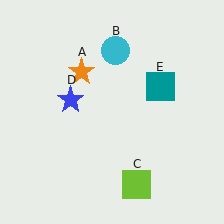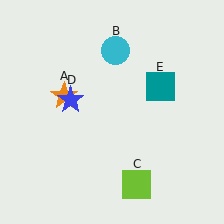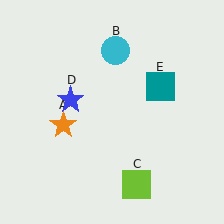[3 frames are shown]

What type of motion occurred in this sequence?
The orange star (object A) rotated counterclockwise around the center of the scene.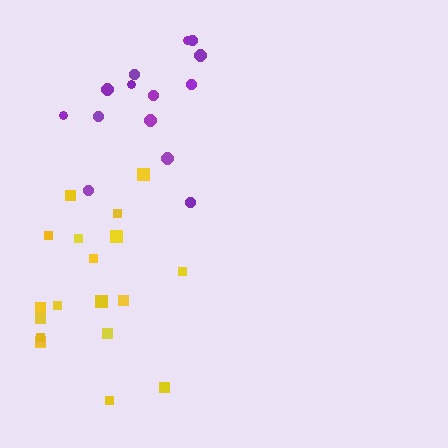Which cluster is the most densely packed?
Yellow.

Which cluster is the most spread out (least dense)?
Purple.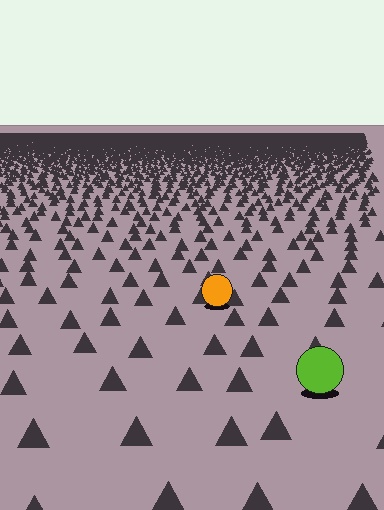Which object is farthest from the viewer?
The orange circle is farthest from the viewer. It appears smaller and the ground texture around it is denser.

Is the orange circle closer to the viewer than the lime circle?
No. The lime circle is closer — you can tell from the texture gradient: the ground texture is coarser near it.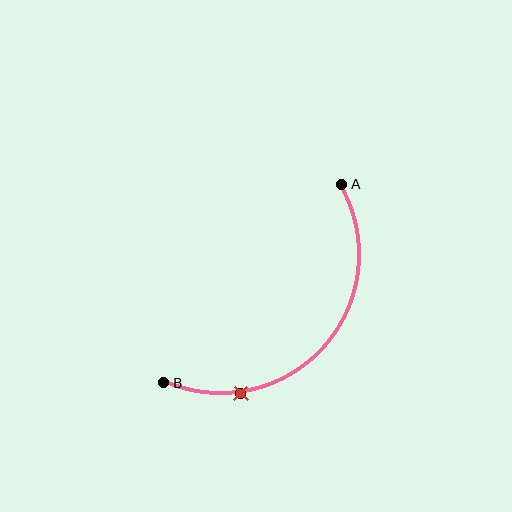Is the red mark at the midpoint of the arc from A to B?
No. The red mark lies on the arc but is closer to endpoint B. The arc midpoint would be at the point on the curve equidistant along the arc from both A and B.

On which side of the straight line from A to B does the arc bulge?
The arc bulges below and to the right of the straight line connecting A and B.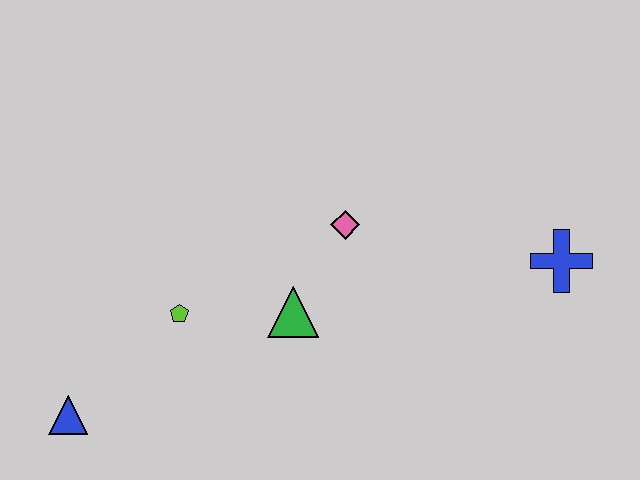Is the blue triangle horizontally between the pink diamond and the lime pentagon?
No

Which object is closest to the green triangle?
The pink diamond is closest to the green triangle.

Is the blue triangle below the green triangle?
Yes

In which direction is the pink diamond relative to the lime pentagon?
The pink diamond is to the right of the lime pentagon.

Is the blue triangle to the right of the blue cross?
No